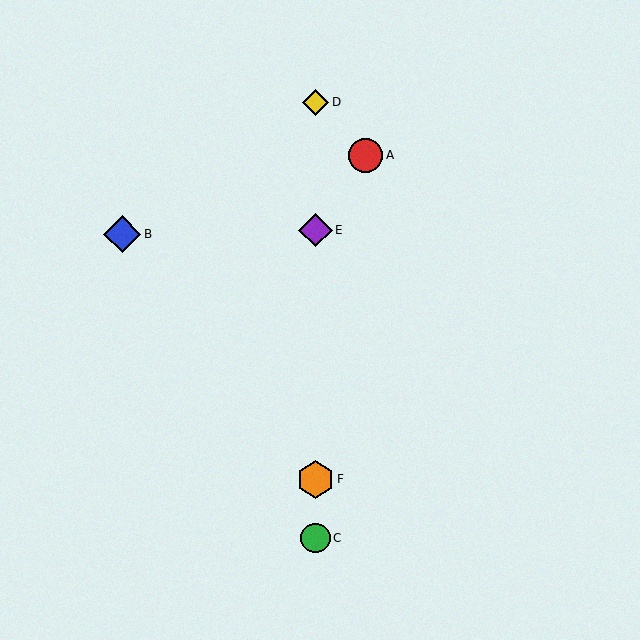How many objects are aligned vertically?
4 objects (C, D, E, F) are aligned vertically.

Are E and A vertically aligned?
No, E is at x≈315 and A is at x≈366.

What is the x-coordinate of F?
Object F is at x≈315.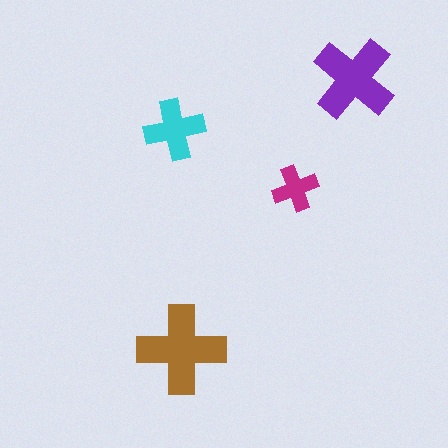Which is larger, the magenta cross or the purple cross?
The purple one.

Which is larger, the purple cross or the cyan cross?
The purple one.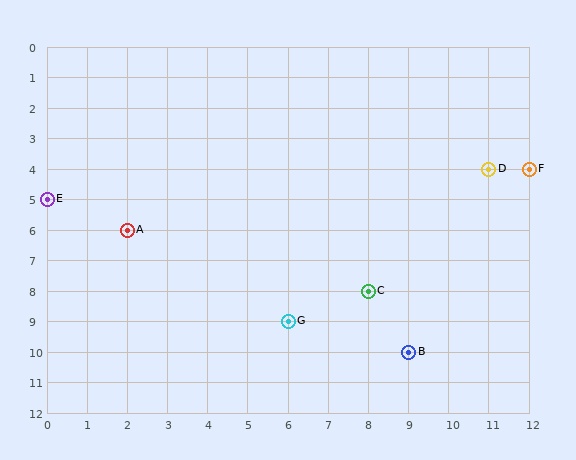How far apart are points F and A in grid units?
Points F and A are 10 columns and 2 rows apart (about 10.2 grid units diagonally).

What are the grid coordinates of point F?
Point F is at grid coordinates (12, 4).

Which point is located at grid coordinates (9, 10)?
Point B is at (9, 10).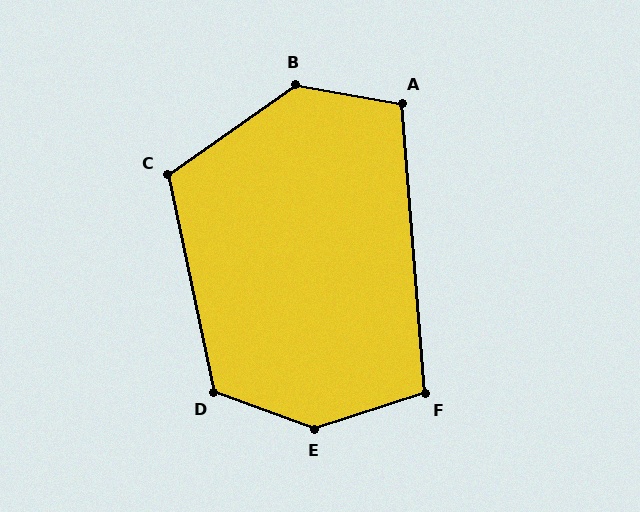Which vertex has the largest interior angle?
E, at approximately 142 degrees.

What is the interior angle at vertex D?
Approximately 122 degrees (obtuse).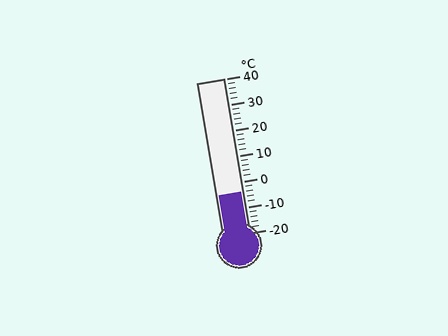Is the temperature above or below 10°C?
The temperature is below 10°C.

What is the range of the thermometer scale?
The thermometer scale ranges from -20°C to 40°C.